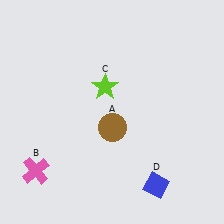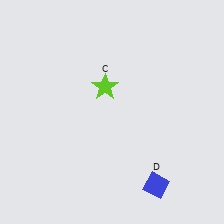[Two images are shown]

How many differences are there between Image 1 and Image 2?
There are 2 differences between the two images.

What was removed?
The pink cross (B), the brown circle (A) were removed in Image 2.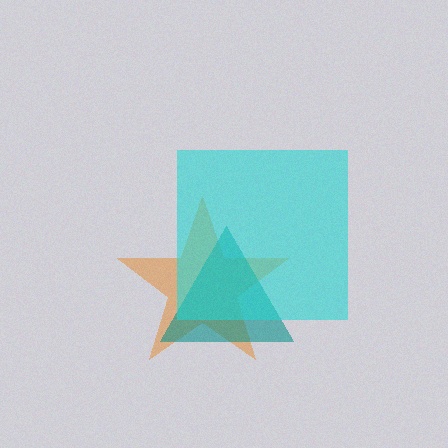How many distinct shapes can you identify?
There are 3 distinct shapes: an orange star, a teal triangle, a cyan square.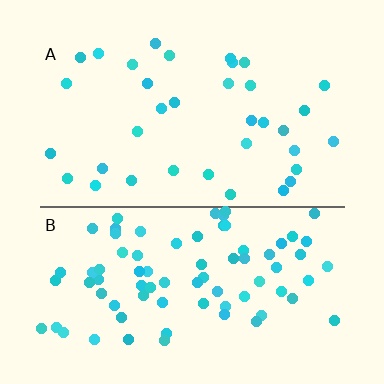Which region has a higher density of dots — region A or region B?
B (the bottom).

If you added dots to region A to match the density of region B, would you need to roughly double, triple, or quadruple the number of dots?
Approximately double.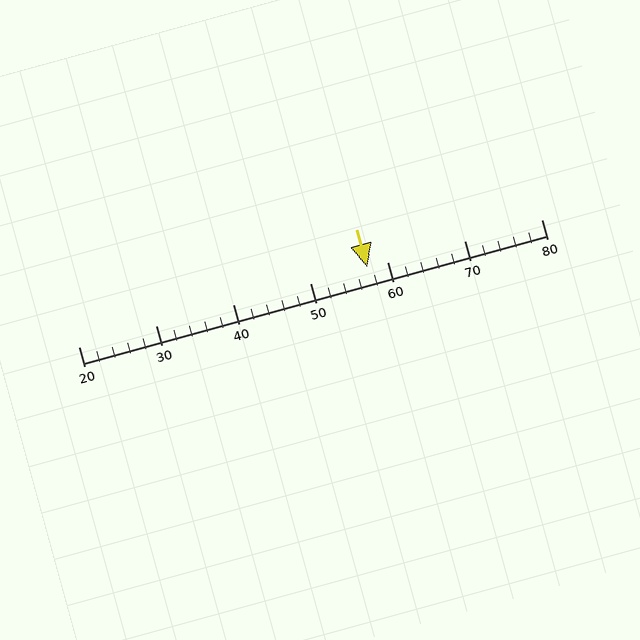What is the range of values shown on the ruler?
The ruler shows values from 20 to 80.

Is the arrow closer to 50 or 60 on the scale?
The arrow is closer to 60.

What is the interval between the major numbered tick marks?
The major tick marks are spaced 10 units apart.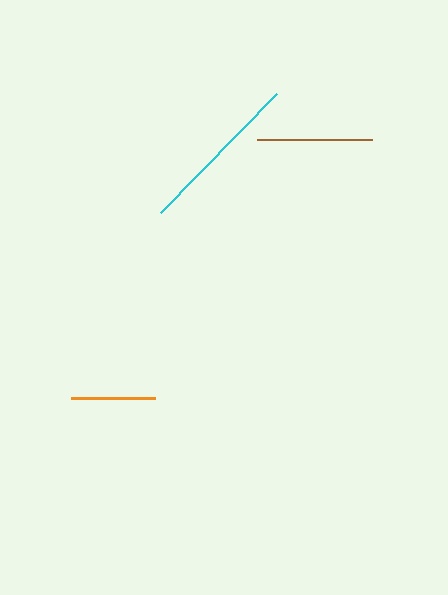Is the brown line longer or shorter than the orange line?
The brown line is longer than the orange line.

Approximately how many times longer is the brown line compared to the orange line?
The brown line is approximately 1.4 times the length of the orange line.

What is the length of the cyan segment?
The cyan segment is approximately 166 pixels long.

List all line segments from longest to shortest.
From longest to shortest: cyan, brown, orange.